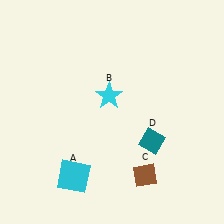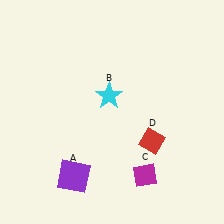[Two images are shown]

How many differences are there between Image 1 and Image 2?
There are 3 differences between the two images.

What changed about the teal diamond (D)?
In Image 1, D is teal. In Image 2, it changed to red.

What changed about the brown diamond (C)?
In Image 1, C is brown. In Image 2, it changed to magenta.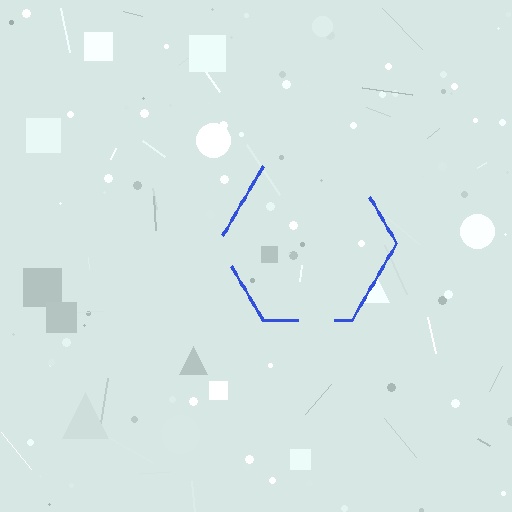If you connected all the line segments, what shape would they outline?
They would outline a hexagon.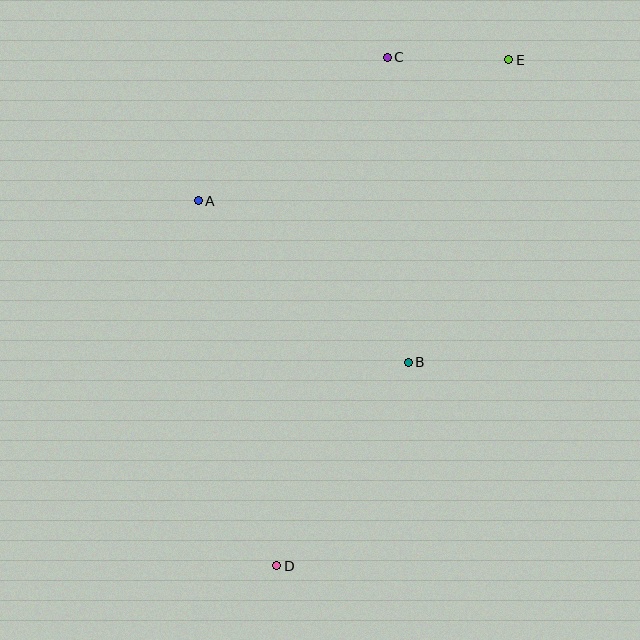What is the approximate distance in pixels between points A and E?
The distance between A and E is approximately 341 pixels.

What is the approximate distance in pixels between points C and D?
The distance between C and D is approximately 520 pixels.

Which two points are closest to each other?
Points C and E are closest to each other.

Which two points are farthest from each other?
Points D and E are farthest from each other.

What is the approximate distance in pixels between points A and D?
The distance between A and D is approximately 373 pixels.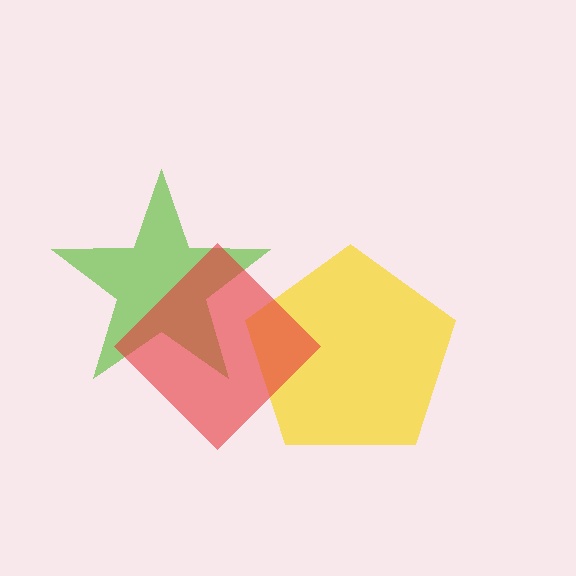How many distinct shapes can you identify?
There are 3 distinct shapes: a yellow pentagon, a lime star, a red diamond.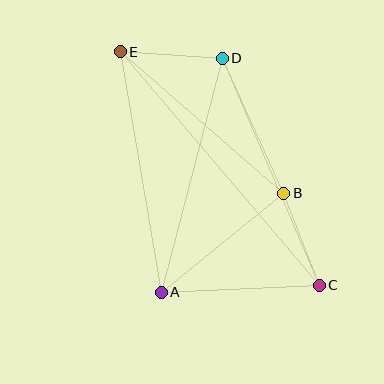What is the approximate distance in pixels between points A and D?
The distance between A and D is approximately 242 pixels.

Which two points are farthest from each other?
Points C and E are farthest from each other.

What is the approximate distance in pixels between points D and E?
The distance between D and E is approximately 103 pixels.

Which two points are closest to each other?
Points B and C are closest to each other.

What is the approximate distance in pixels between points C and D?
The distance between C and D is approximately 247 pixels.